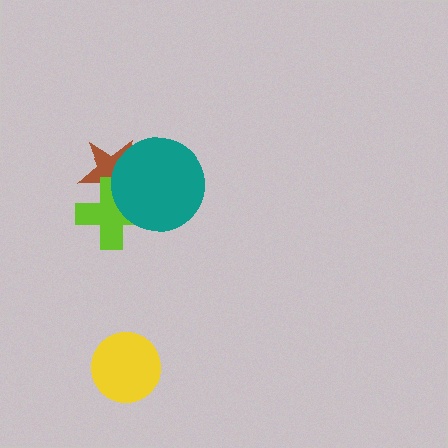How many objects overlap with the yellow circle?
0 objects overlap with the yellow circle.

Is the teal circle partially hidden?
No, no other shape covers it.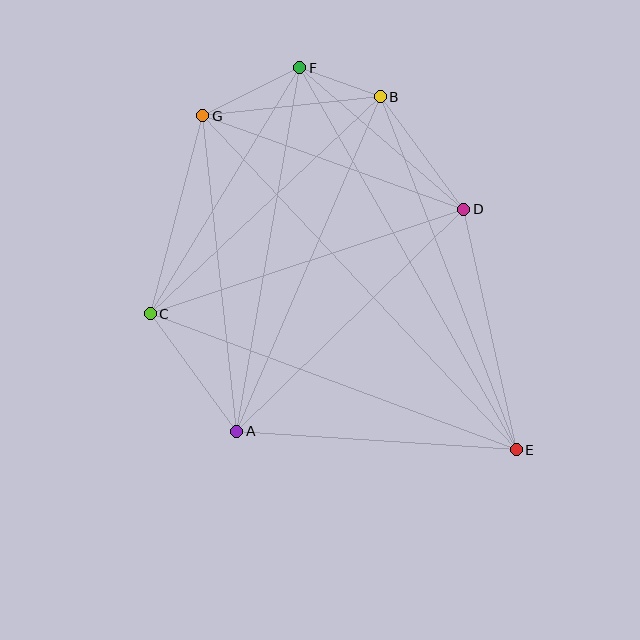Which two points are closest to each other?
Points B and F are closest to each other.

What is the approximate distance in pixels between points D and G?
The distance between D and G is approximately 277 pixels.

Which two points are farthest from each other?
Points E and G are farthest from each other.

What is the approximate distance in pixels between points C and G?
The distance between C and G is approximately 205 pixels.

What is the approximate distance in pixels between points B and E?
The distance between B and E is approximately 378 pixels.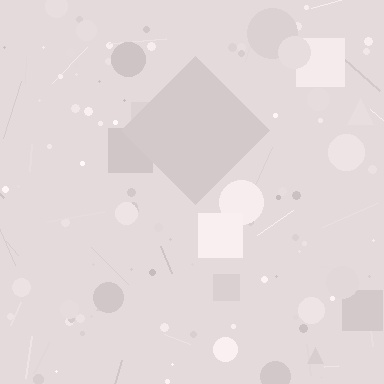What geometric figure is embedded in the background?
A diamond is embedded in the background.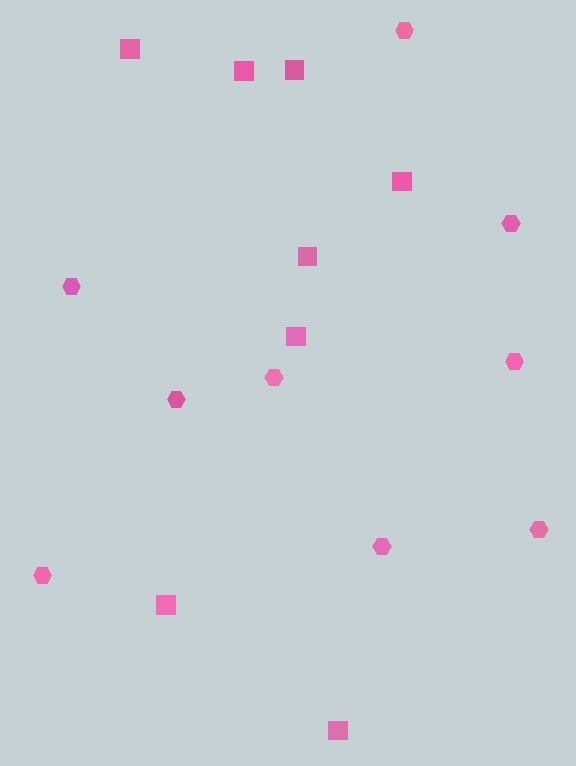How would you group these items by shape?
There are 2 groups: one group of hexagons (9) and one group of squares (8).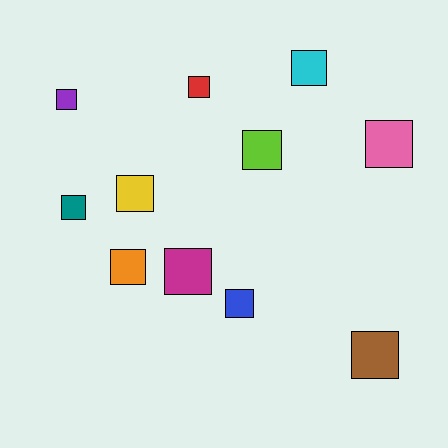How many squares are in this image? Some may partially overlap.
There are 11 squares.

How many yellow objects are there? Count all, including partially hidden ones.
There is 1 yellow object.